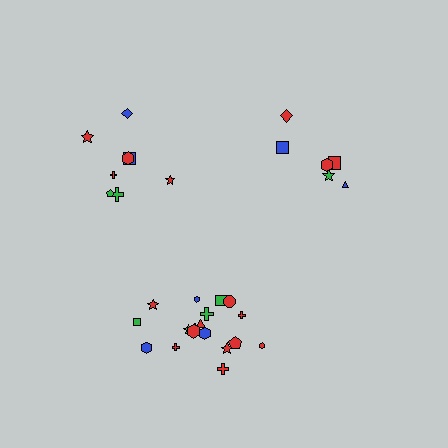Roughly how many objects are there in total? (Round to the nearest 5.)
Roughly 30 objects in total.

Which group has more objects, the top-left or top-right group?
The top-left group.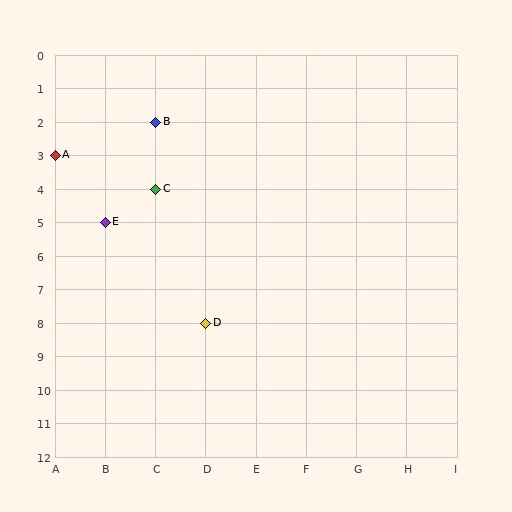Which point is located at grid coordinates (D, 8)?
Point D is at (D, 8).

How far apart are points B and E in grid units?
Points B and E are 1 column and 3 rows apart (about 3.2 grid units diagonally).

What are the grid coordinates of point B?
Point B is at grid coordinates (C, 2).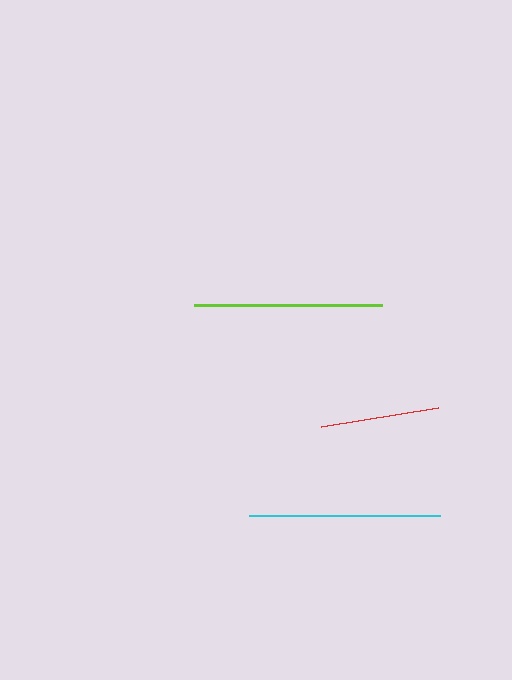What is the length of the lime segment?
The lime segment is approximately 189 pixels long.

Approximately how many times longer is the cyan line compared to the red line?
The cyan line is approximately 1.6 times the length of the red line.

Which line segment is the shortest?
The red line is the shortest at approximately 118 pixels.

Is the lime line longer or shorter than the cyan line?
The cyan line is longer than the lime line.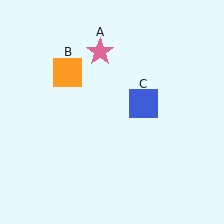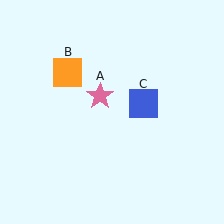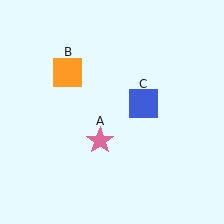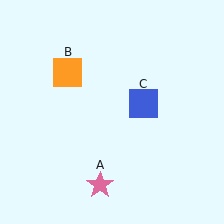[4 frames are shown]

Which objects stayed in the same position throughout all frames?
Orange square (object B) and blue square (object C) remained stationary.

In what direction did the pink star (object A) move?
The pink star (object A) moved down.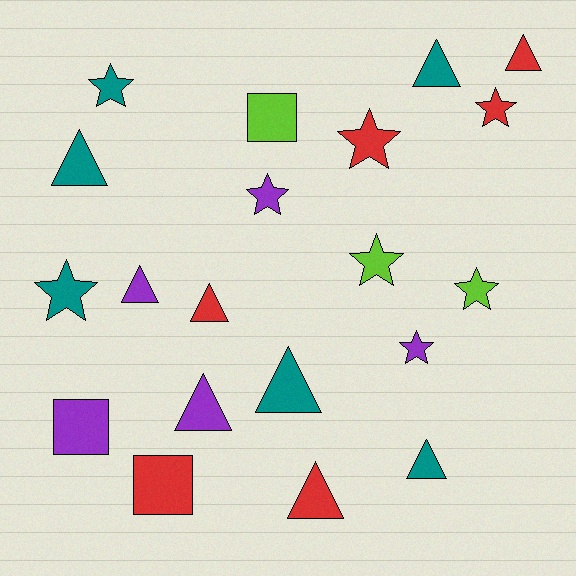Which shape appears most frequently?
Triangle, with 9 objects.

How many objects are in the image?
There are 20 objects.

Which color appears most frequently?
Red, with 6 objects.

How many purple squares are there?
There is 1 purple square.